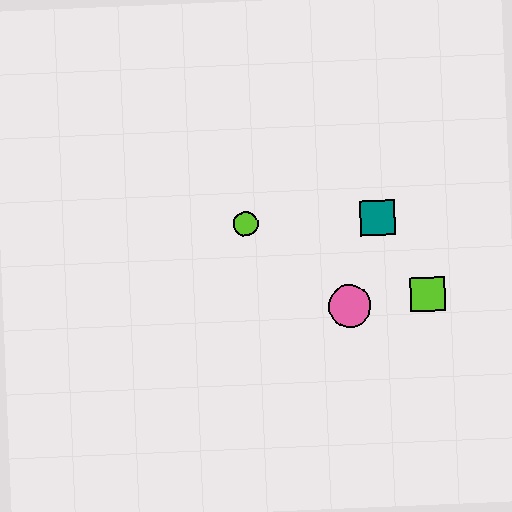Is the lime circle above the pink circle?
Yes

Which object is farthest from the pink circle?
The lime circle is farthest from the pink circle.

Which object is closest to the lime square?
The pink circle is closest to the lime square.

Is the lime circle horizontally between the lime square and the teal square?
No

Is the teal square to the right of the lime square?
No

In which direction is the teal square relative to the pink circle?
The teal square is above the pink circle.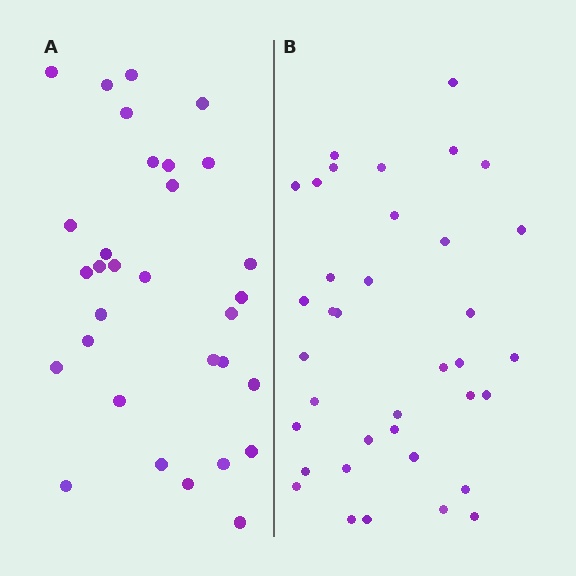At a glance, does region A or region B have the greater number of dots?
Region B (the right region) has more dots.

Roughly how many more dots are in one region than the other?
Region B has about 6 more dots than region A.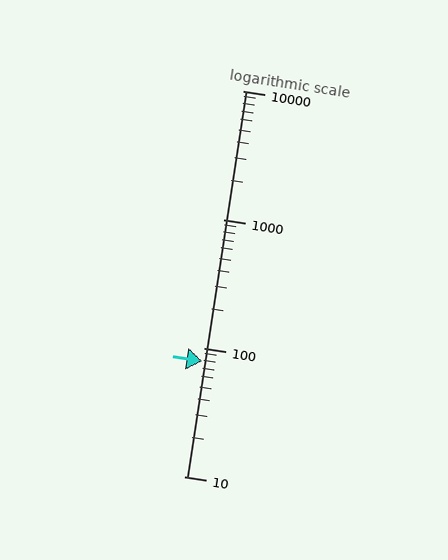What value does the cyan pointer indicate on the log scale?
The pointer indicates approximately 79.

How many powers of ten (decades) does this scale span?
The scale spans 3 decades, from 10 to 10000.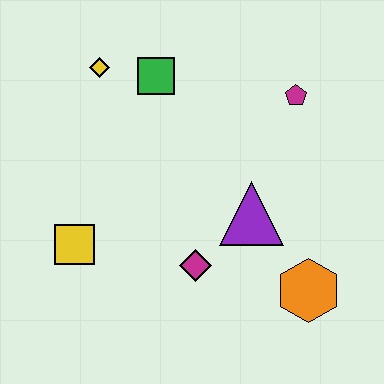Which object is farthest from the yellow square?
The magenta pentagon is farthest from the yellow square.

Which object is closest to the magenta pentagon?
The purple triangle is closest to the magenta pentagon.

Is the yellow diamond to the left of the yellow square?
No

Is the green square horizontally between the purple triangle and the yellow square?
Yes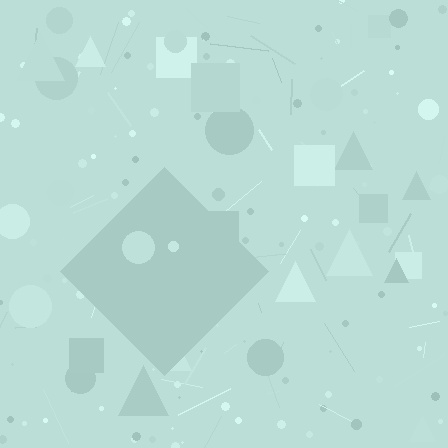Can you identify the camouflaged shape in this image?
The camouflaged shape is a diamond.